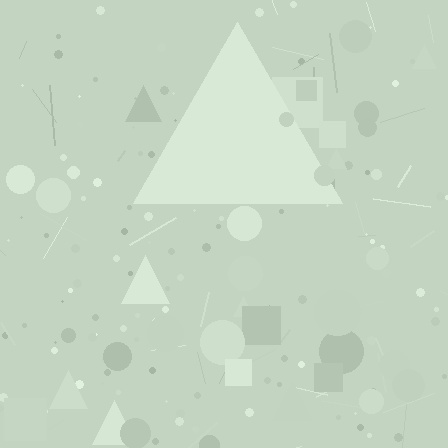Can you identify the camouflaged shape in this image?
The camouflaged shape is a triangle.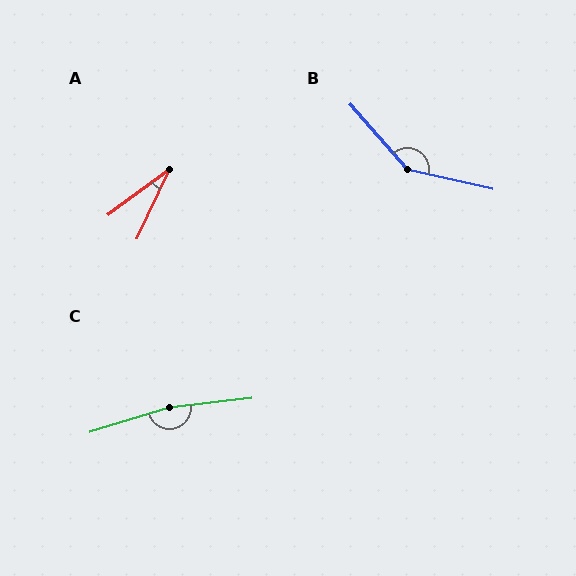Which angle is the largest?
C, at approximately 169 degrees.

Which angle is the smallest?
A, at approximately 29 degrees.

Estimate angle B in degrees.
Approximately 144 degrees.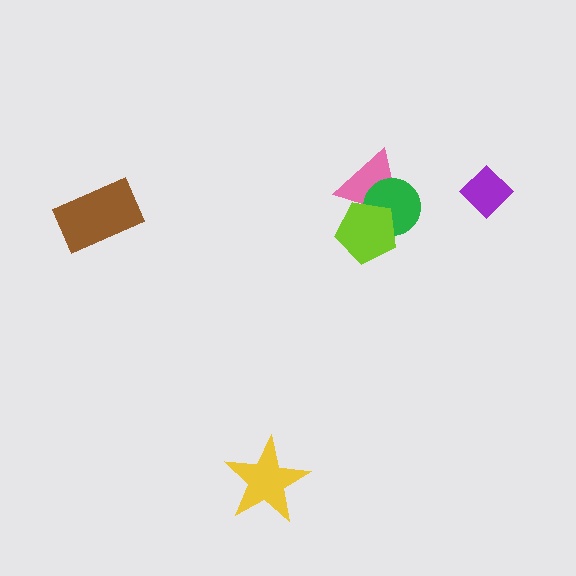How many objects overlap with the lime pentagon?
2 objects overlap with the lime pentagon.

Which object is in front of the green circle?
The lime pentagon is in front of the green circle.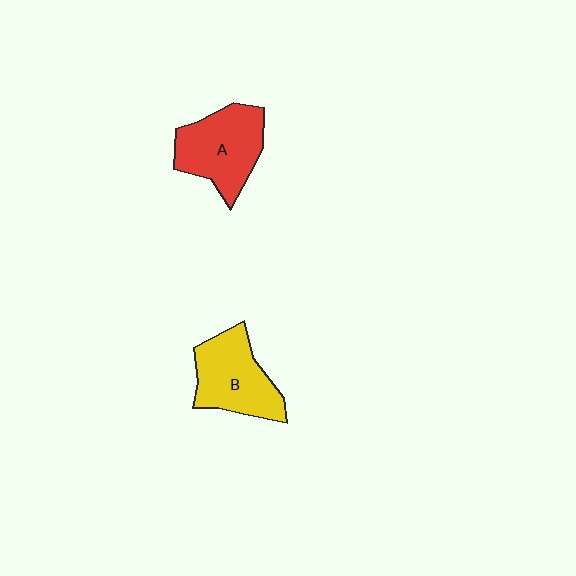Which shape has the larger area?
Shape A (red).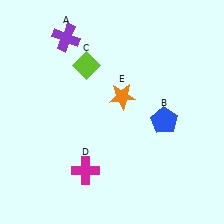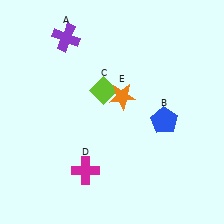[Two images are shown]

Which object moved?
The lime diamond (C) moved down.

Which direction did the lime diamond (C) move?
The lime diamond (C) moved down.